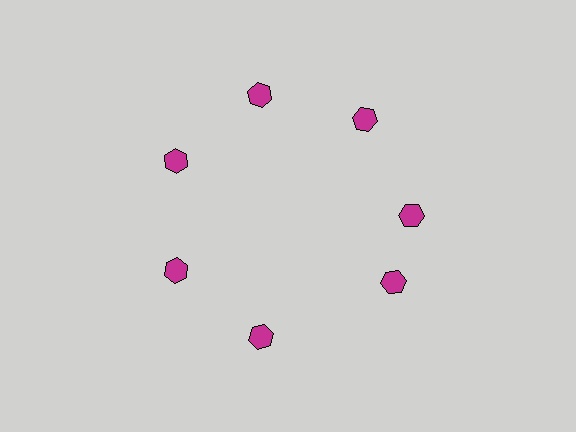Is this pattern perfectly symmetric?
No. The 7 magenta hexagons are arranged in a ring, but one element near the 5 o'clock position is rotated out of alignment along the ring, breaking the 7-fold rotational symmetry.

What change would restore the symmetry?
The symmetry would be restored by rotating it back into even spacing with its neighbors so that all 7 hexagons sit at equal angles and equal distance from the center.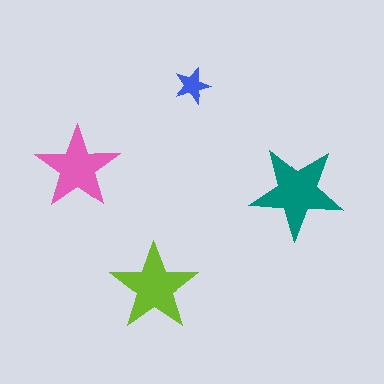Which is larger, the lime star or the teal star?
The teal one.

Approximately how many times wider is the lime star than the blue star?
About 2.5 times wider.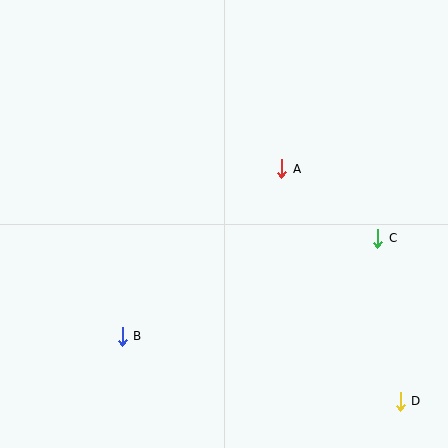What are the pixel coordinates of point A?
Point A is at (282, 169).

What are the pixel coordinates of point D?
Point D is at (400, 401).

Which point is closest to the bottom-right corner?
Point D is closest to the bottom-right corner.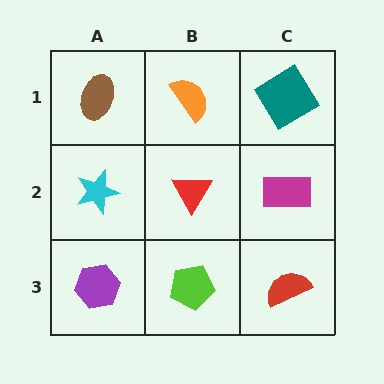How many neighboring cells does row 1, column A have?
2.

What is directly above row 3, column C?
A magenta rectangle.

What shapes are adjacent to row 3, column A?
A cyan star (row 2, column A), a lime pentagon (row 3, column B).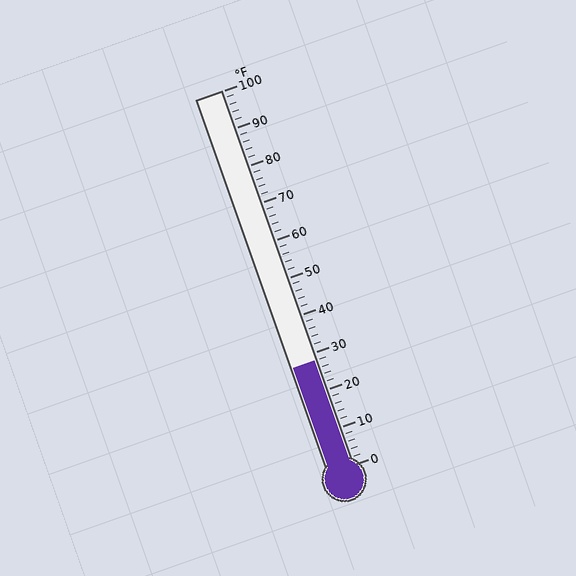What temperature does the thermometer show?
The thermometer shows approximately 28°F.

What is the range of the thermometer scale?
The thermometer scale ranges from 0°F to 100°F.